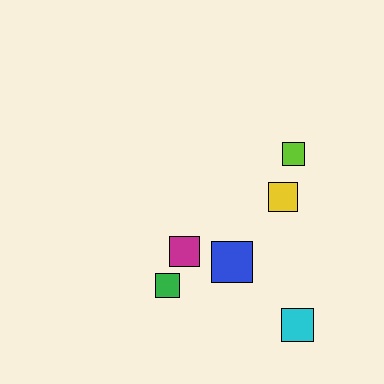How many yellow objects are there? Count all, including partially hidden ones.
There is 1 yellow object.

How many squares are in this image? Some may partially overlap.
There are 6 squares.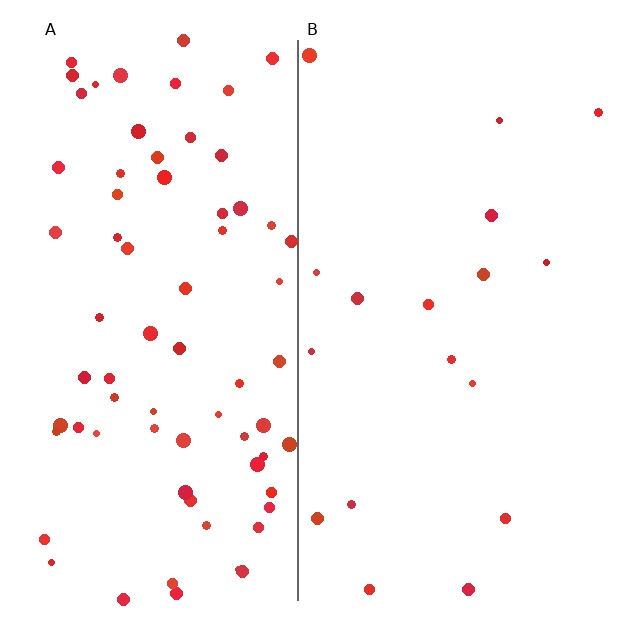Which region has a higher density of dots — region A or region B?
A (the left).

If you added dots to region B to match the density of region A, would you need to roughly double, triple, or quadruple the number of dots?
Approximately quadruple.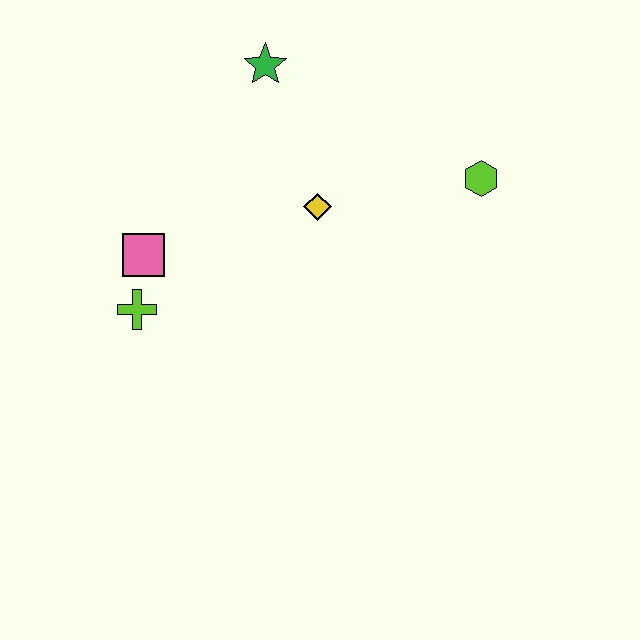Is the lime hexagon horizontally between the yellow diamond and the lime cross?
No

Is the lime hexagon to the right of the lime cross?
Yes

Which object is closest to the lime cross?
The pink square is closest to the lime cross.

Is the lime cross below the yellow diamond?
Yes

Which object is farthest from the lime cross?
The lime hexagon is farthest from the lime cross.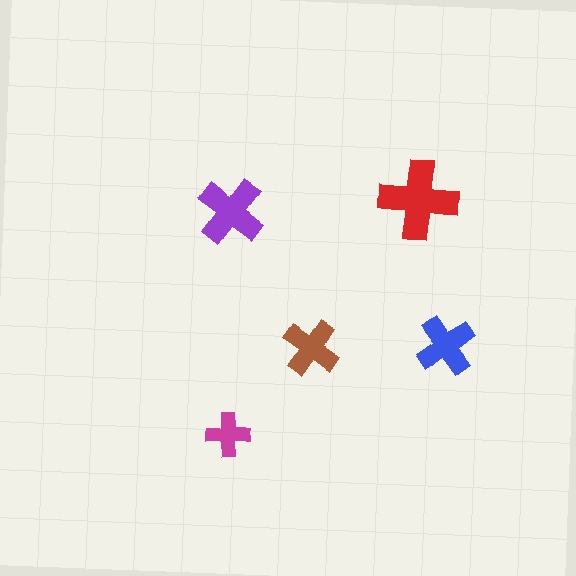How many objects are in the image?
There are 5 objects in the image.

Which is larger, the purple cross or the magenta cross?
The purple one.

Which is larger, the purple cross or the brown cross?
The purple one.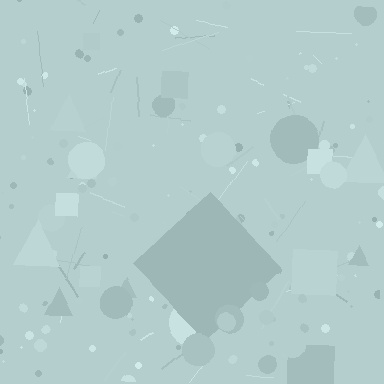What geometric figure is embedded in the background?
A diamond is embedded in the background.